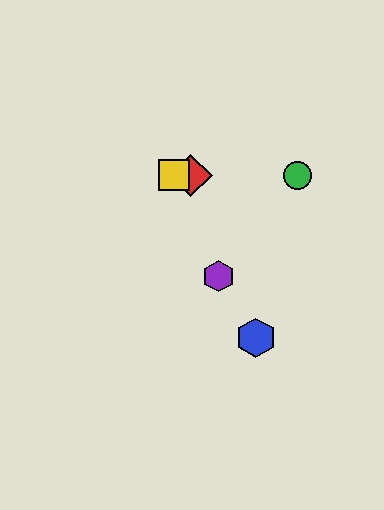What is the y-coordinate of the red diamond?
The red diamond is at y≈175.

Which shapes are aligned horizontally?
The red diamond, the green circle, the yellow square are aligned horizontally.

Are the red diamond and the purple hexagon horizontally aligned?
No, the red diamond is at y≈175 and the purple hexagon is at y≈276.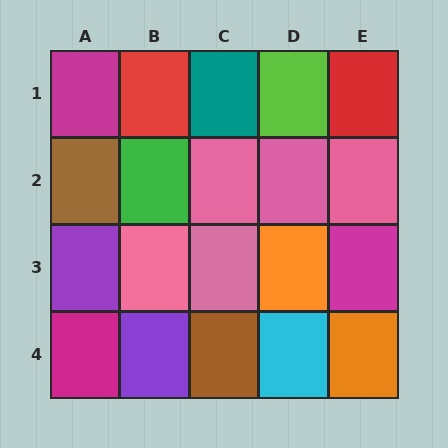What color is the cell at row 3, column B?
Pink.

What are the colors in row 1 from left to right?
Magenta, red, teal, lime, red.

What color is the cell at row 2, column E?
Pink.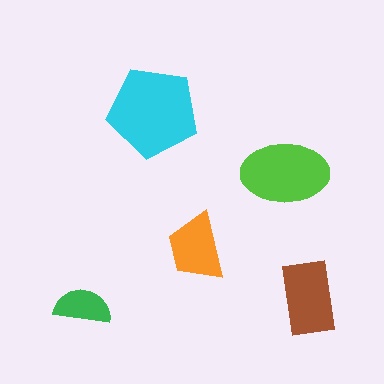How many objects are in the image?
There are 5 objects in the image.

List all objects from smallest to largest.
The green semicircle, the orange trapezoid, the brown rectangle, the lime ellipse, the cyan pentagon.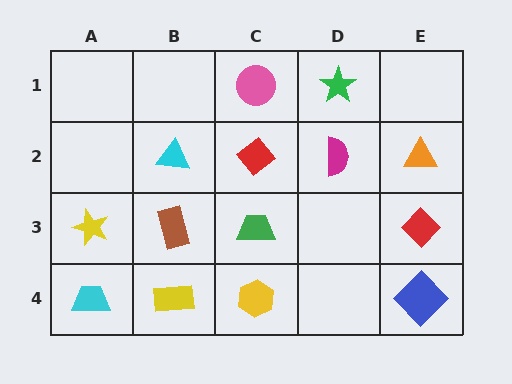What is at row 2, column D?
A magenta semicircle.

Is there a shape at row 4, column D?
No, that cell is empty.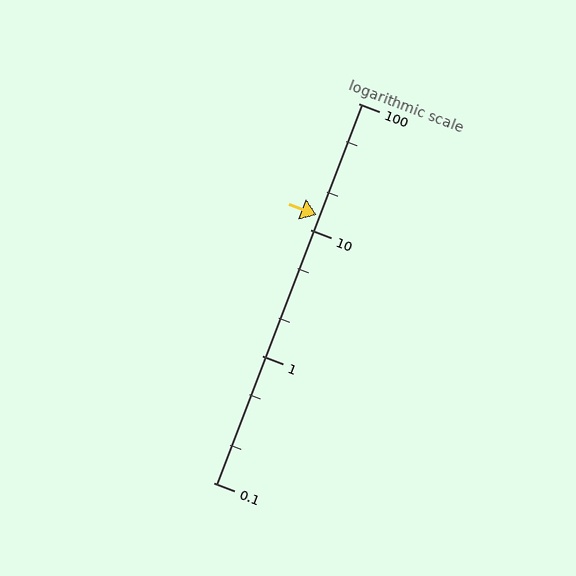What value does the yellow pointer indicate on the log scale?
The pointer indicates approximately 13.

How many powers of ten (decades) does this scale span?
The scale spans 3 decades, from 0.1 to 100.